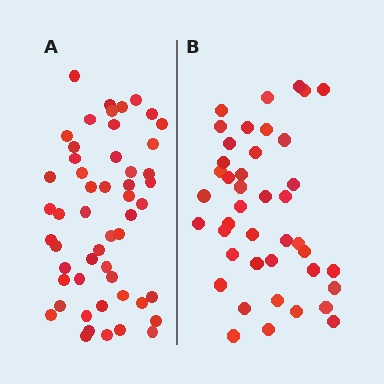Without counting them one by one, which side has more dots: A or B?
Region A (the left region) has more dots.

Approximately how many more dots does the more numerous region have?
Region A has roughly 10 or so more dots than region B.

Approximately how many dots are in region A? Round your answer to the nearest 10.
About 50 dots. (The exact count is 52, which rounds to 50.)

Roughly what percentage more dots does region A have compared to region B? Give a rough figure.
About 25% more.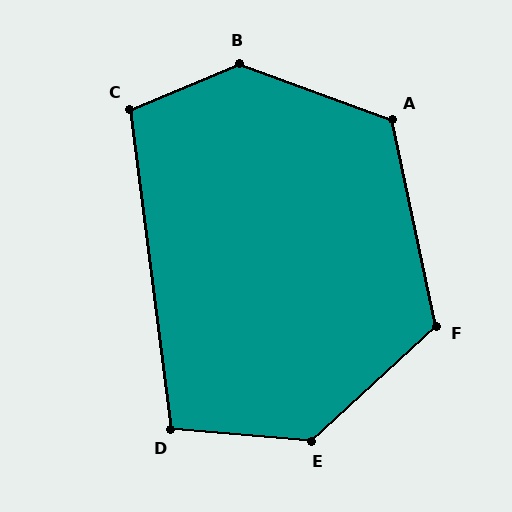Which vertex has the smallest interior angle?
D, at approximately 102 degrees.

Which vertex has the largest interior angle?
B, at approximately 137 degrees.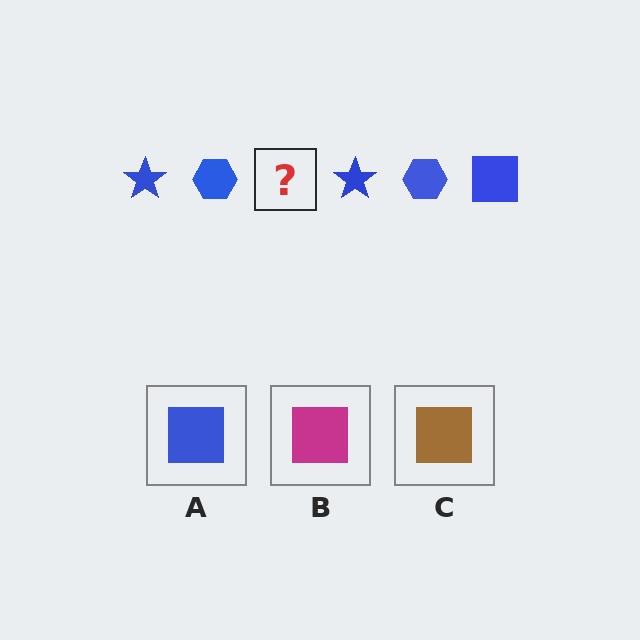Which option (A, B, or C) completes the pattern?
A.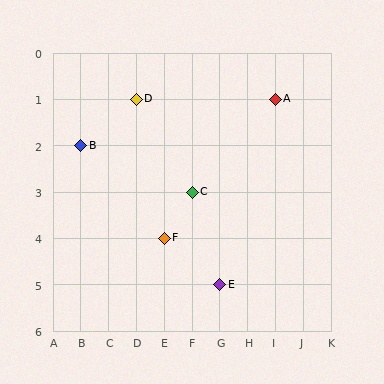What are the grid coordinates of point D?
Point D is at grid coordinates (D, 1).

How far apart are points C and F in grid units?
Points C and F are 1 column and 1 row apart (about 1.4 grid units diagonally).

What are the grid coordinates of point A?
Point A is at grid coordinates (I, 1).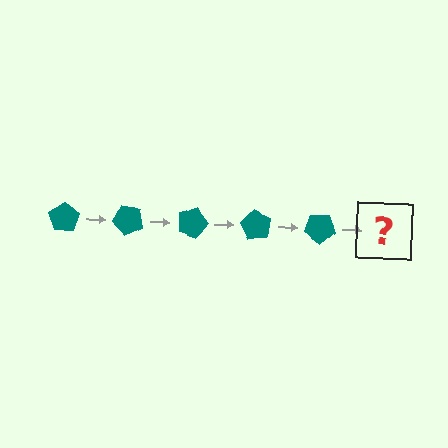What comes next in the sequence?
The next element should be a teal pentagon rotated 225 degrees.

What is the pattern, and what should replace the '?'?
The pattern is that the pentagon rotates 45 degrees each step. The '?' should be a teal pentagon rotated 225 degrees.